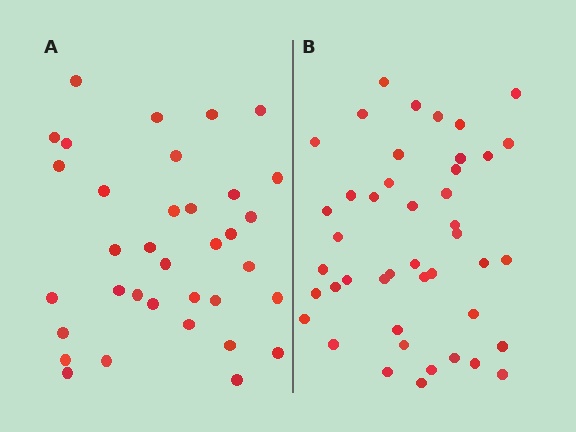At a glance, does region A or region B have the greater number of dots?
Region B (the right region) has more dots.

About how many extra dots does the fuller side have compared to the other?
Region B has roughly 8 or so more dots than region A.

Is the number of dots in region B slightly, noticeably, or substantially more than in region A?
Region B has noticeably more, but not dramatically so. The ratio is roughly 1.3 to 1.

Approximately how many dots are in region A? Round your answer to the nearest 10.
About 40 dots. (The exact count is 35, which rounds to 40.)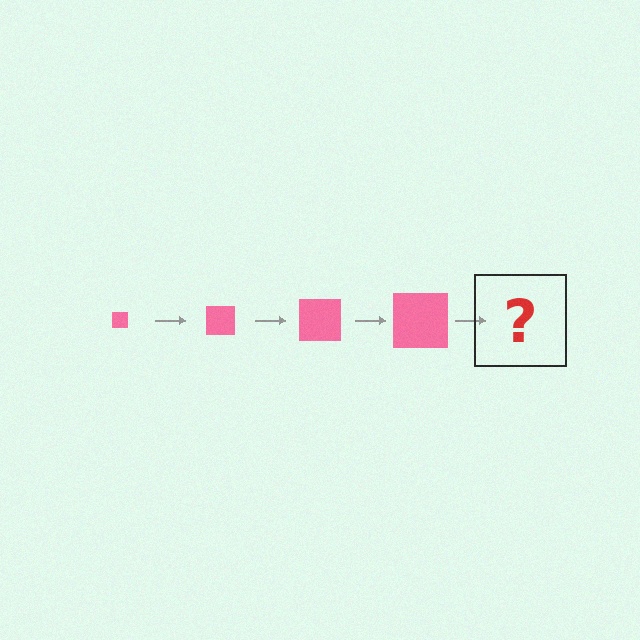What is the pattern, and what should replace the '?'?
The pattern is that the square gets progressively larger each step. The '?' should be a pink square, larger than the previous one.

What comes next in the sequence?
The next element should be a pink square, larger than the previous one.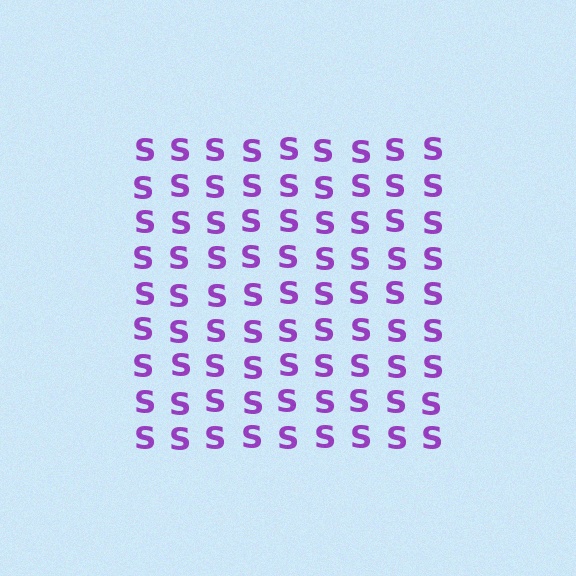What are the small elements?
The small elements are letter S's.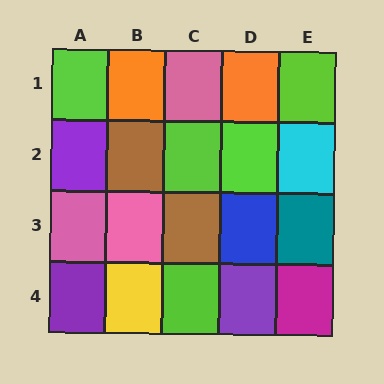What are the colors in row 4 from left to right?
Purple, yellow, lime, purple, magenta.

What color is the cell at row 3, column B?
Pink.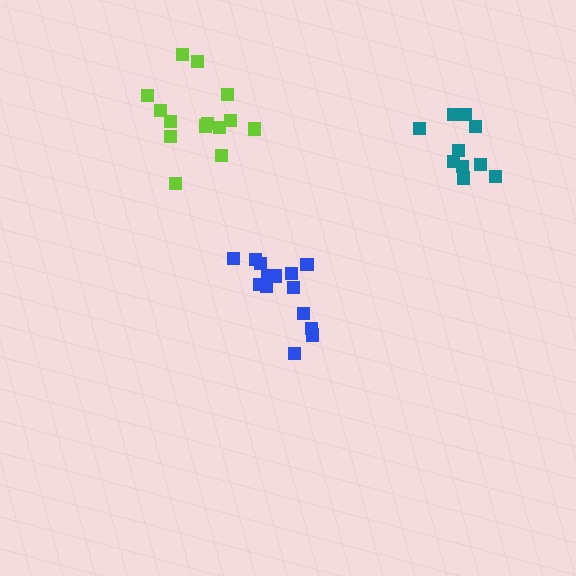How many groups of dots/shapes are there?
There are 3 groups.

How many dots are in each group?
Group 1: 14 dots, Group 2: 10 dots, Group 3: 14 dots (38 total).